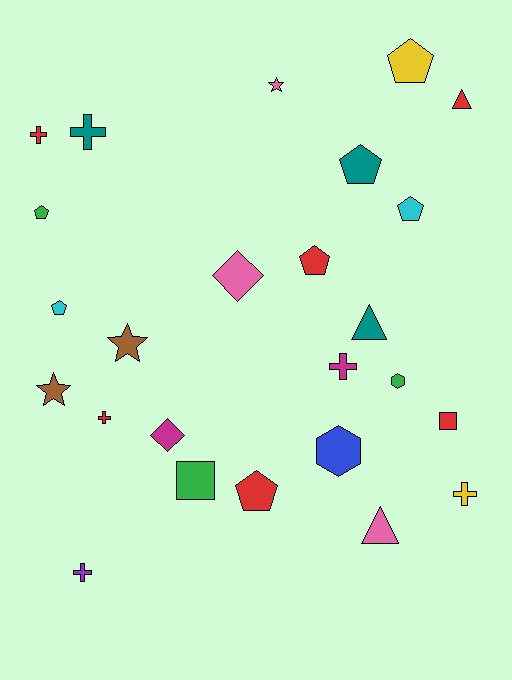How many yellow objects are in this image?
There are 2 yellow objects.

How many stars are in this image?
There are 3 stars.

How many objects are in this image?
There are 25 objects.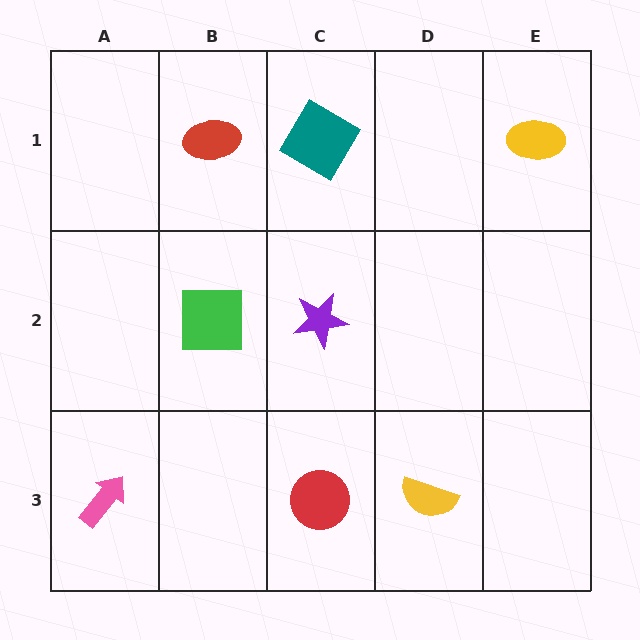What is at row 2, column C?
A purple star.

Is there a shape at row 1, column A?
No, that cell is empty.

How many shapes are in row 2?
2 shapes.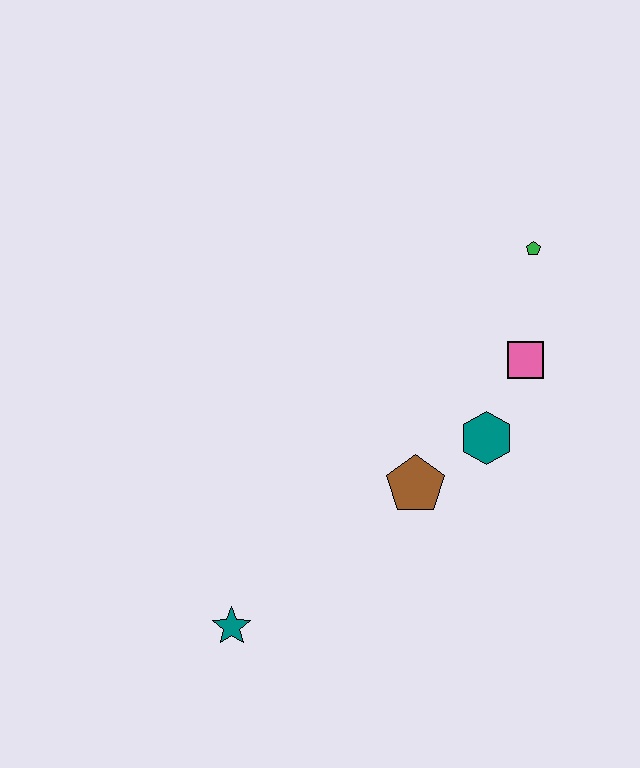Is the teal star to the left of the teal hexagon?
Yes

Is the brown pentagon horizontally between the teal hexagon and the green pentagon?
No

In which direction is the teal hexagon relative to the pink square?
The teal hexagon is below the pink square.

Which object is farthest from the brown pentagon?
The green pentagon is farthest from the brown pentagon.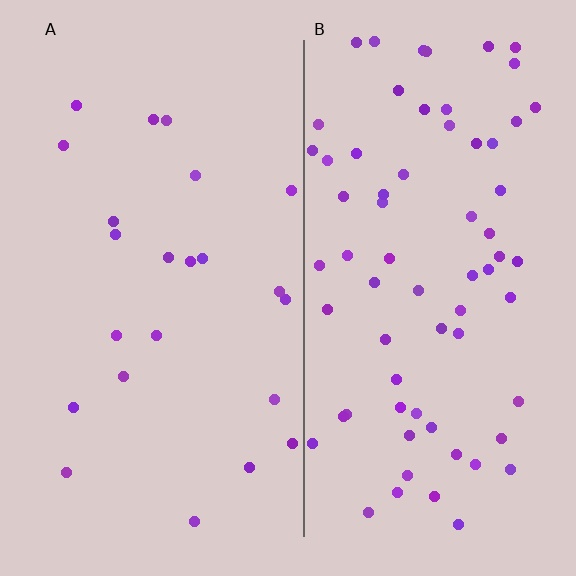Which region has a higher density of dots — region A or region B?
B (the right).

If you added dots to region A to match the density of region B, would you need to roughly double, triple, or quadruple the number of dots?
Approximately triple.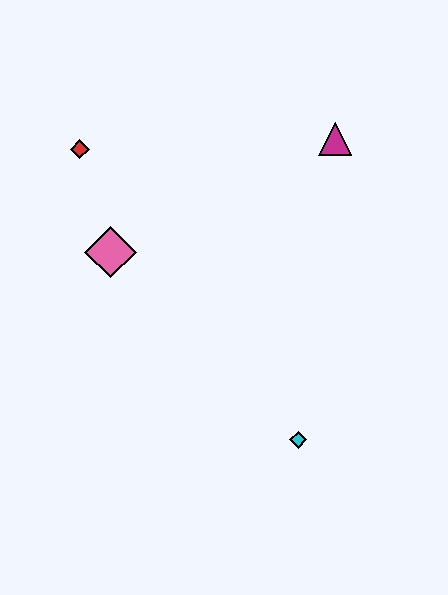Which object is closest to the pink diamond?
The red diamond is closest to the pink diamond.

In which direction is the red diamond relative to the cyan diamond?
The red diamond is above the cyan diamond.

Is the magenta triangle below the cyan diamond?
No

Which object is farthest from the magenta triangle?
The cyan diamond is farthest from the magenta triangle.